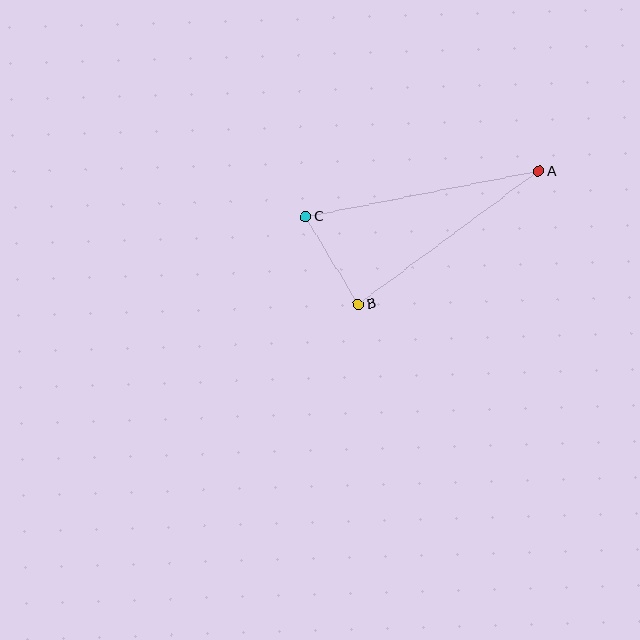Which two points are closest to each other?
Points B and C are closest to each other.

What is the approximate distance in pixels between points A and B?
The distance between A and B is approximately 223 pixels.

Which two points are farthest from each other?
Points A and C are farthest from each other.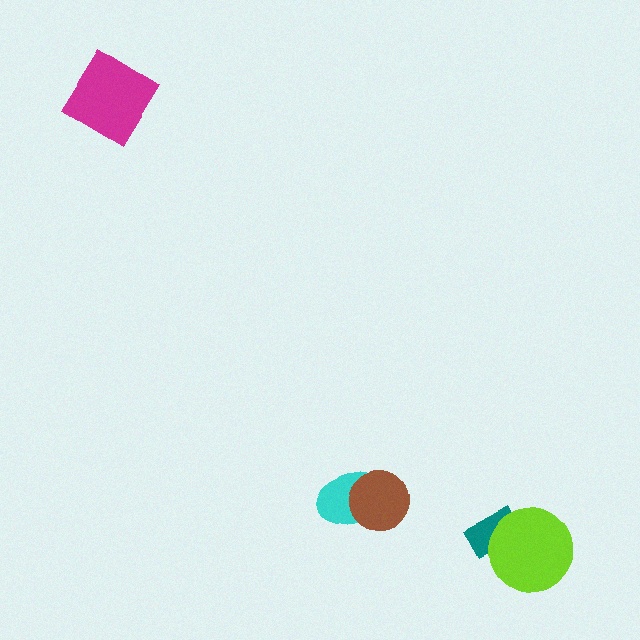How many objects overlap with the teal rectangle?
1 object overlaps with the teal rectangle.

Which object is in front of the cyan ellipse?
The brown circle is in front of the cyan ellipse.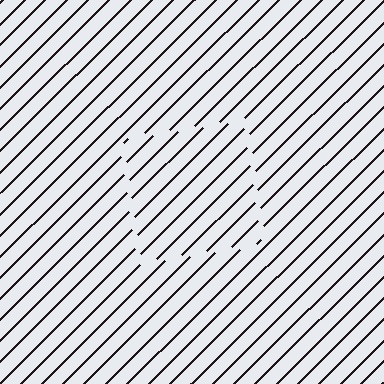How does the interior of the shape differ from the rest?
The interior of the shape contains the same grating, shifted by half a period — the contour is defined by the phase discontinuity where line-ends from the inner and outer gratings abut.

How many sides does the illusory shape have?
4 sides — the line-ends trace a square.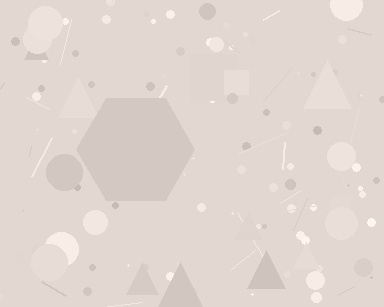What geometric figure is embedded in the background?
A hexagon is embedded in the background.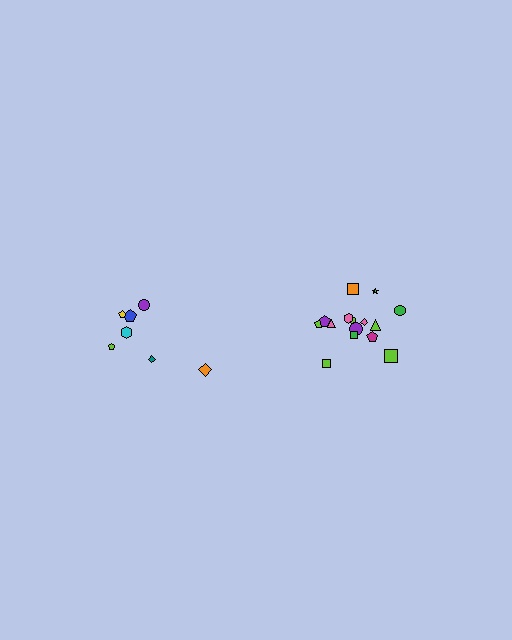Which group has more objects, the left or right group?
The right group.